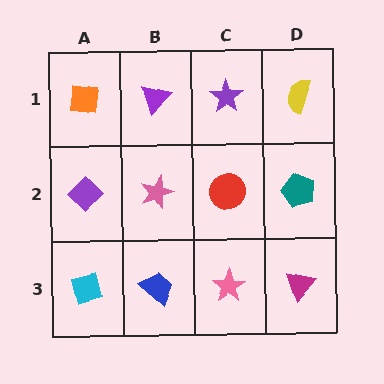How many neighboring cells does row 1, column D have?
2.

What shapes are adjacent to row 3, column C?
A red circle (row 2, column C), a blue trapezoid (row 3, column B), a magenta triangle (row 3, column D).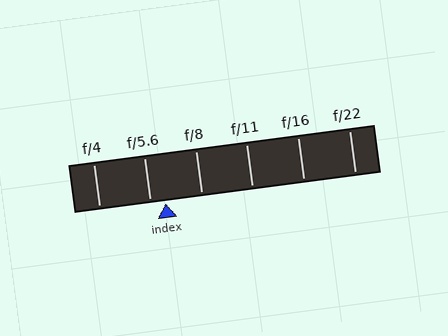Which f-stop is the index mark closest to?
The index mark is closest to f/5.6.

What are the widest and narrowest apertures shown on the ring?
The widest aperture shown is f/4 and the narrowest is f/22.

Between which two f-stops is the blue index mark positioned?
The index mark is between f/5.6 and f/8.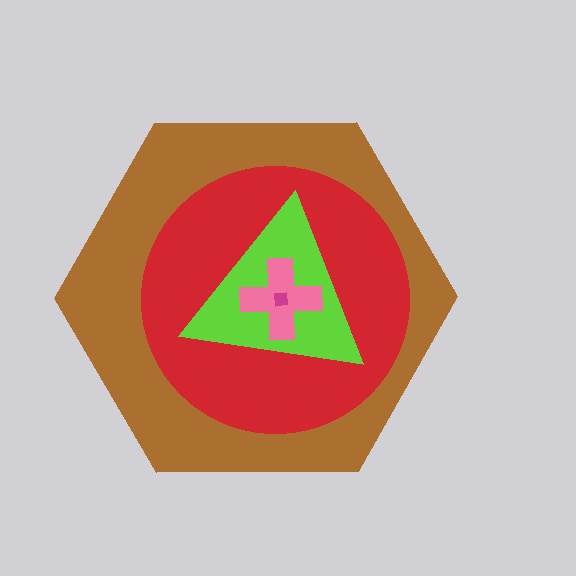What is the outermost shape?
The brown hexagon.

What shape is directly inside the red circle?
The lime triangle.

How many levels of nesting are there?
5.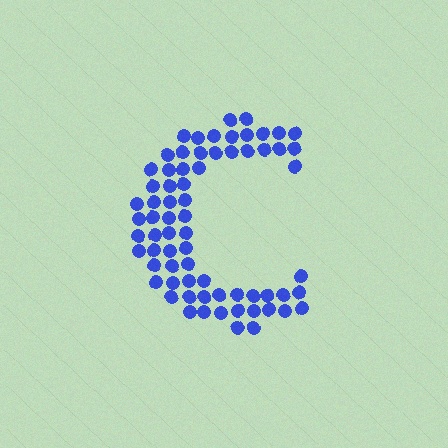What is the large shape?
The large shape is the letter C.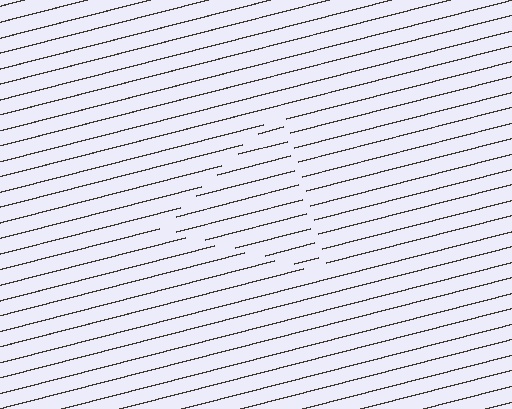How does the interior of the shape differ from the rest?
The interior of the shape contains the same grating, shifted by half a period — the contour is defined by the phase discontinuity where line-ends from the inner and outer gratings abut.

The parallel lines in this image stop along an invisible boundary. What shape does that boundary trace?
An illusory triangle. The interior of the shape contains the same grating, shifted by half a period — the contour is defined by the phase discontinuity where line-ends from the inner and outer gratings abut.